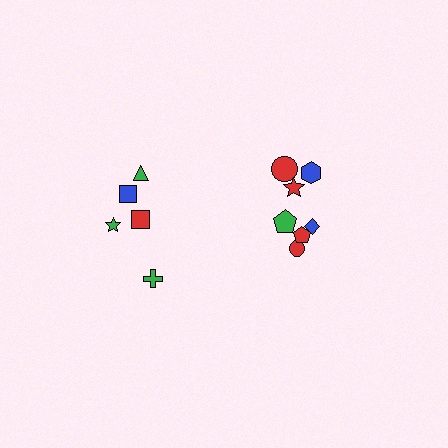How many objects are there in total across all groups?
There are 12 objects.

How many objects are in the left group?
There are 5 objects.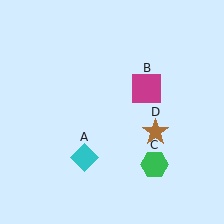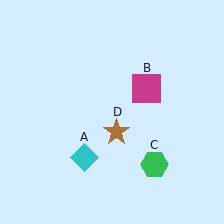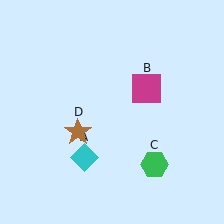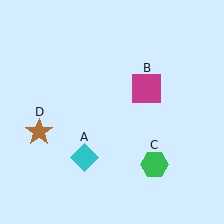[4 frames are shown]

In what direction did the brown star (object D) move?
The brown star (object D) moved left.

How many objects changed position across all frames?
1 object changed position: brown star (object D).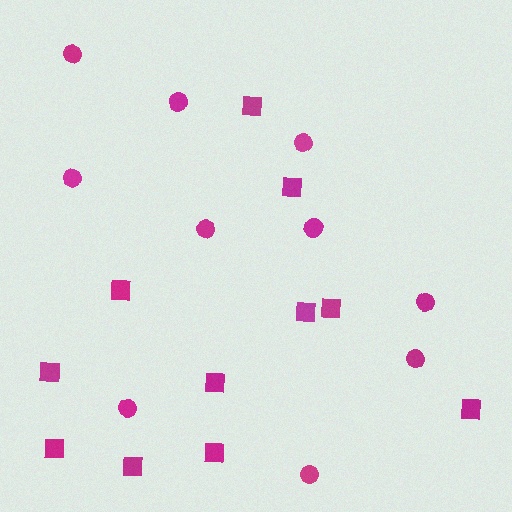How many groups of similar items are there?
There are 2 groups: one group of circles (10) and one group of squares (11).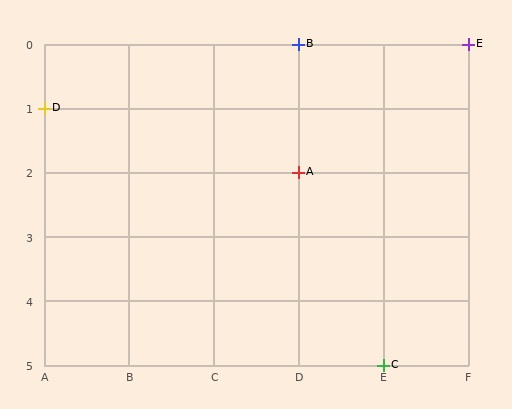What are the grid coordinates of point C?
Point C is at grid coordinates (E, 5).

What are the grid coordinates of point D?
Point D is at grid coordinates (A, 1).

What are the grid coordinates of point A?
Point A is at grid coordinates (D, 2).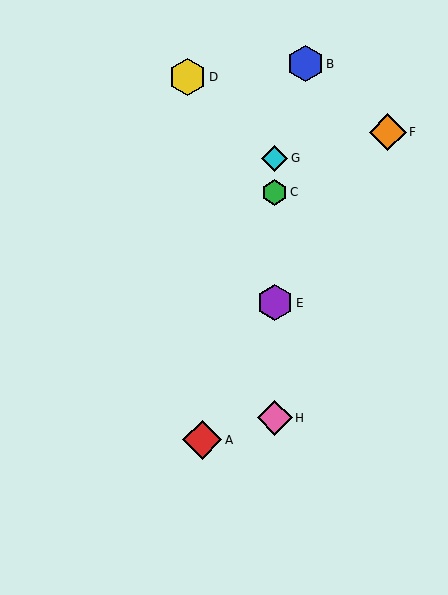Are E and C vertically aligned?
Yes, both are at x≈275.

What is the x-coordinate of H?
Object H is at x≈275.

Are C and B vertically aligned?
No, C is at x≈275 and B is at x≈305.